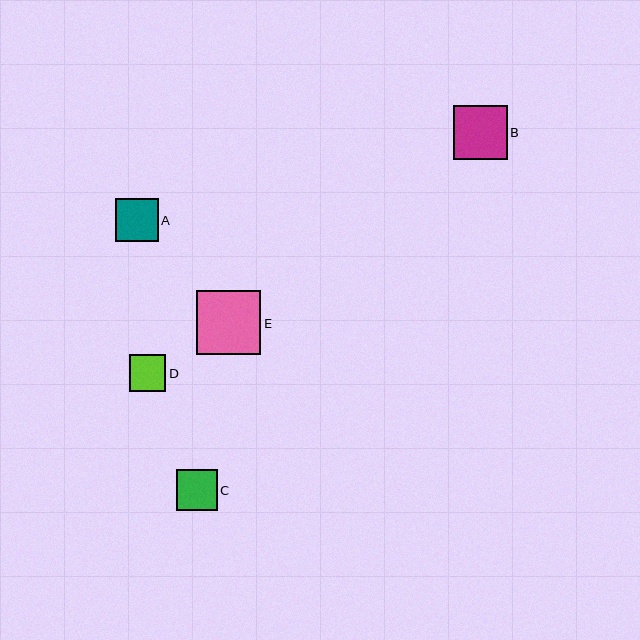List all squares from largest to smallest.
From largest to smallest: E, B, A, C, D.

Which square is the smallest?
Square D is the smallest with a size of approximately 36 pixels.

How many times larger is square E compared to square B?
Square E is approximately 1.2 times the size of square B.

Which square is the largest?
Square E is the largest with a size of approximately 64 pixels.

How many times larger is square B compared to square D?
Square B is approximately 1.5 times the size of square D.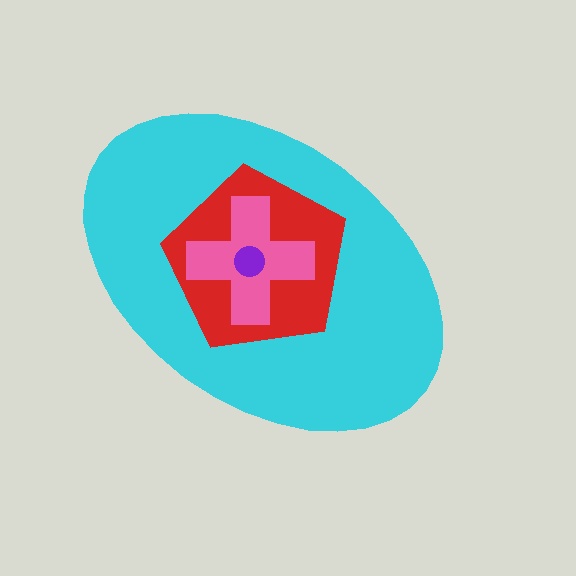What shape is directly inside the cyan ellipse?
The red pentagon.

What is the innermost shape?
The purple circle.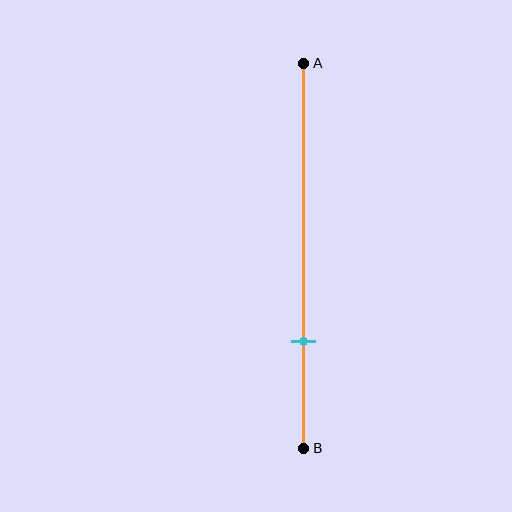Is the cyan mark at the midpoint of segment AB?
No, the mark is at about 70% from A, not at the 50% midpoint.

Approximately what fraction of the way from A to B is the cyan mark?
The cyan mark is approximately 70% of the way from A to B.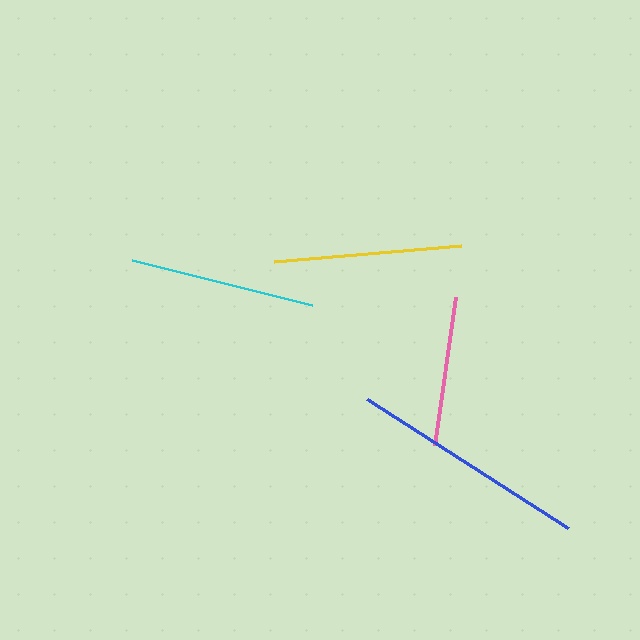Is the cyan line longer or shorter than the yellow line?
The yellow line is longer than the cyan line.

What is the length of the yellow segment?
The yellow segment is approximately 187 pixels long.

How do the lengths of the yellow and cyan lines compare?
The yellow and cyan lines are approximately the same length.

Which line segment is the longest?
The blue line is the longest at approximately 239 pixels.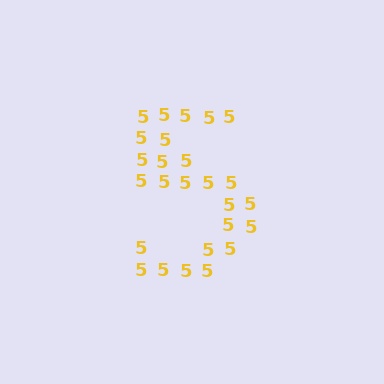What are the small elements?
The small elements are digit 5's.